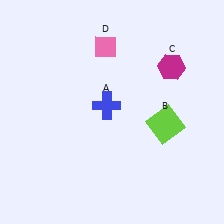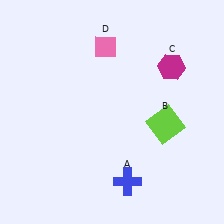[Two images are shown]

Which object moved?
The blue cross (A) moved down.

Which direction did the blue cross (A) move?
The blue cross (A) moved down.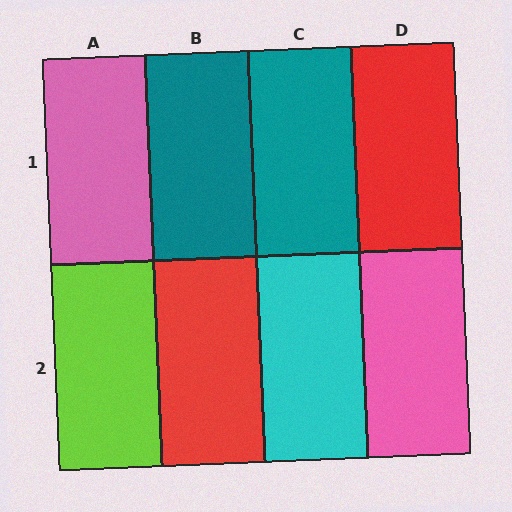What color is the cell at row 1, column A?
Pink.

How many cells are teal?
2 cells are teal.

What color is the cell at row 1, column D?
Red.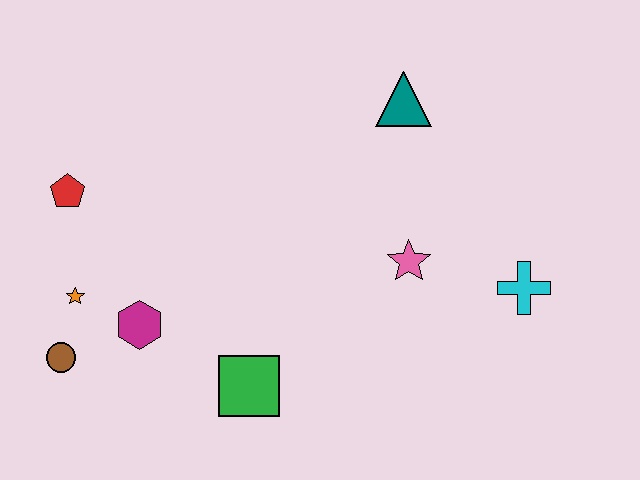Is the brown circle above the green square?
Yes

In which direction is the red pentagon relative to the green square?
The red pentagon is above the green square.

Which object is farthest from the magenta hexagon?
The cyan cross is farthest from the magenta hexagon.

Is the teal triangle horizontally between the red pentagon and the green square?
No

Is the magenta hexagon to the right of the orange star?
Yes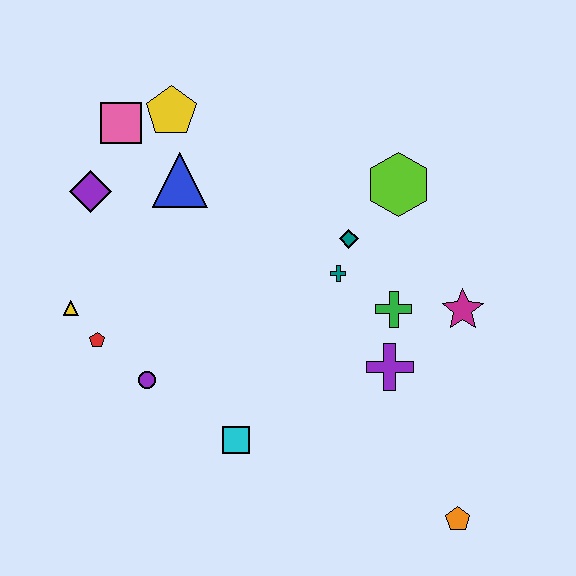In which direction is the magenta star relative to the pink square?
The magenta star is to the right of the pink square.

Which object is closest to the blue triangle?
The yellow pentagon is closest to the blue triangle.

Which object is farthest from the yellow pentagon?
The orange pentagon is farthest from the yellow pentagon.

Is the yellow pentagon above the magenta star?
Yes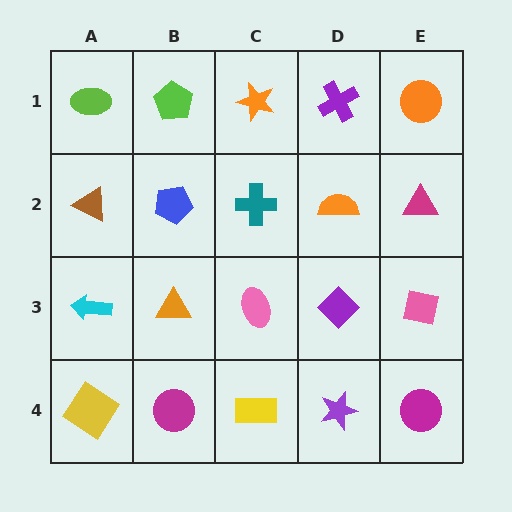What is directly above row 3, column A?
A brown triangle.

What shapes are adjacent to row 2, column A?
A lime ellipse (row 1, column A), a cyan arrow (row 3, column A), a blue pentagon (row 2, column B).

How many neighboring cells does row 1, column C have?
3.